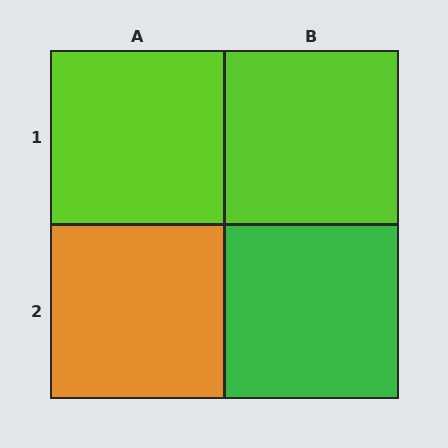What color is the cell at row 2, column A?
Orange.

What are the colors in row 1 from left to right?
Lime, lime.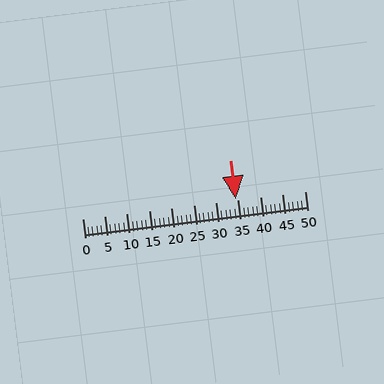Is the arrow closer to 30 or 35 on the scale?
The arrow is closer to 35.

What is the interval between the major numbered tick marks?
The major tick marks are spaced 5 units apart.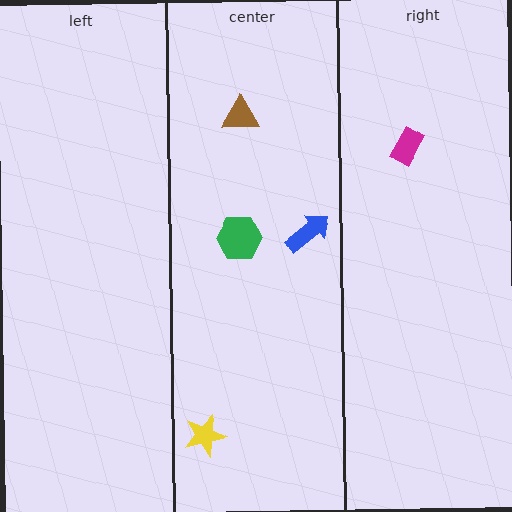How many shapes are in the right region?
1.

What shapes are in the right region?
The magenta rectangle.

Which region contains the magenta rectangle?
The right region.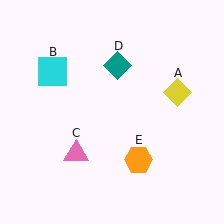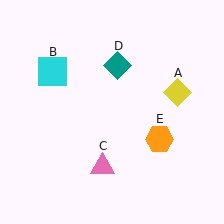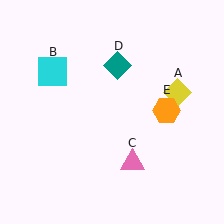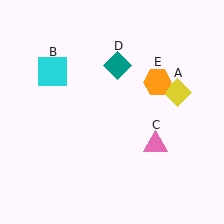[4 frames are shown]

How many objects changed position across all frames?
2 objects changed position: pink triangle (object C), orange hexagon (object E).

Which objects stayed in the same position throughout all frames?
Yellow diamond (object A) and cyan square (object B) and teal diamond (object D) remained stationary.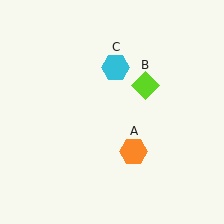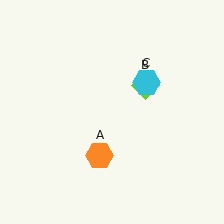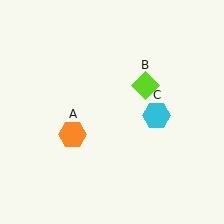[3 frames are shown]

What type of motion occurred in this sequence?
The orange hexagon (object A), cyan hexagon (object C) rotated clockwise around the center of the scene.